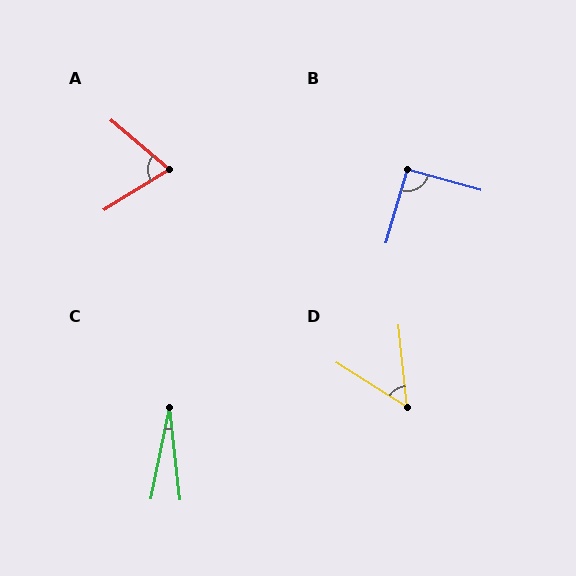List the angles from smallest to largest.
C (18°), D (51°), A (72°), B (90°).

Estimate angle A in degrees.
Approximately 72 degrees.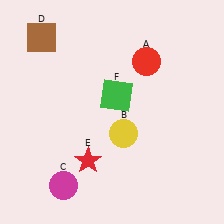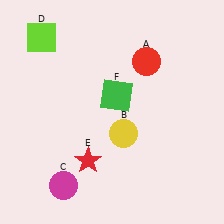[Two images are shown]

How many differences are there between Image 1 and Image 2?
There is 1 difference between the two images.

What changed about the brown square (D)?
In Image 1, D is brown. In Image 2, it changed to lime.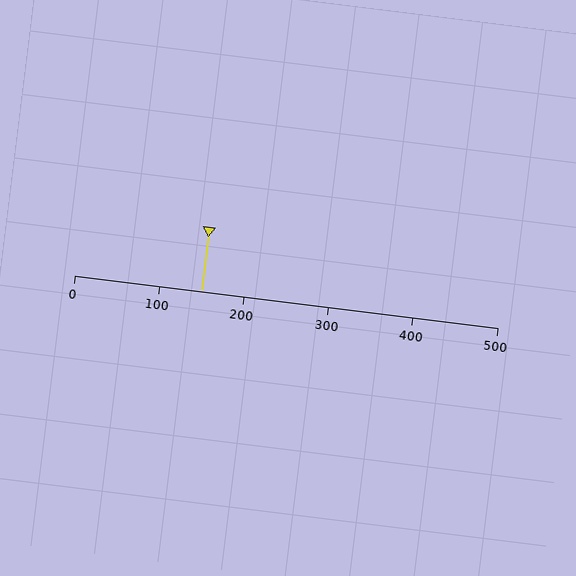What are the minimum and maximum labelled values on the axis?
The axis runs from 0 to 500.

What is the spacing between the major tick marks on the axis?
The major ticks are spaced 100 apart.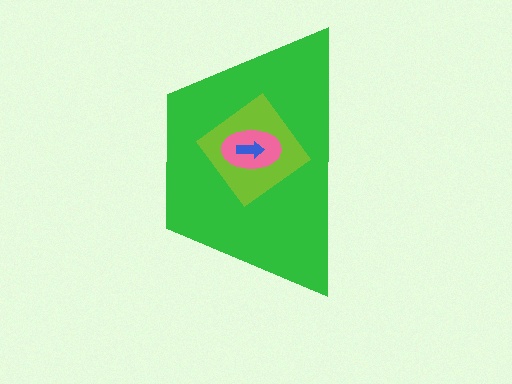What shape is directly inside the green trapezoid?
The lime diamond.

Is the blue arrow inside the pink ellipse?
Yes.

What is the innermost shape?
The blue arrow.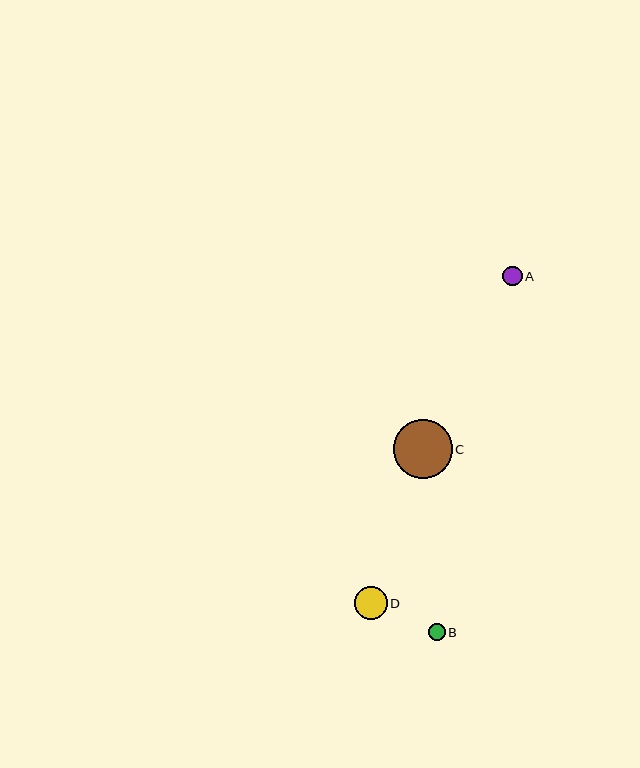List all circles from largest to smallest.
From largest to smallest: C, D, A, B.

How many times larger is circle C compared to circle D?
Circle C is approximately 1.8 times the size of circle D.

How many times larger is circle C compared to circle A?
Circle C is approximately 3.0 times the size of circle A.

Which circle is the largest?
Circle C is the largest with a size of approximately 59 pixels.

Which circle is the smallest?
Circle B is the smallest with a size of approximately 17 pixels.